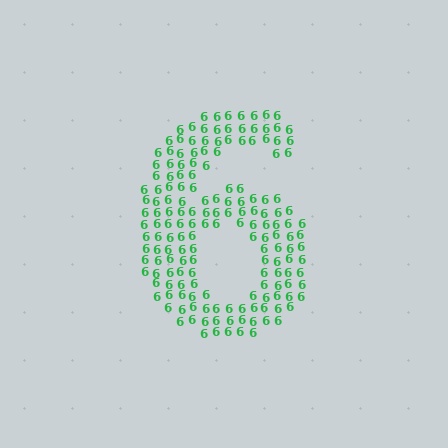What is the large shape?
The large shape is the digit 6.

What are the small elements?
The small elements are digit 6's.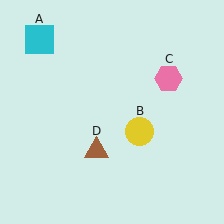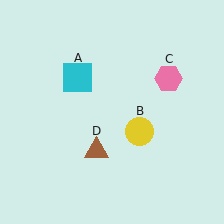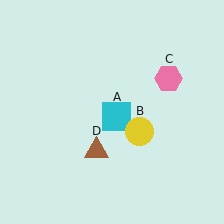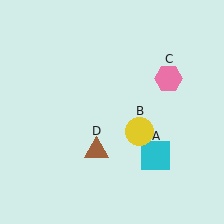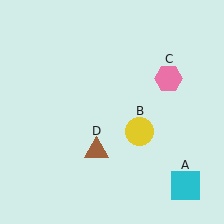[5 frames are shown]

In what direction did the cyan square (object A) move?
The cyan square (object A) moved down and to the right.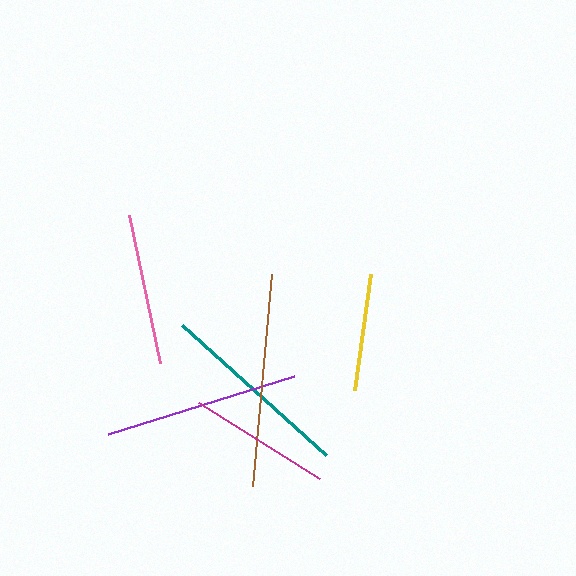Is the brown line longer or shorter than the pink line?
The brown line is longer than the pink line.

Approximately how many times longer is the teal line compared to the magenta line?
The teal line is approximately 1.4 times the length of the magenta line.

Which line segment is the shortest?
The yellow line is the shortest at approximately 116 pixels.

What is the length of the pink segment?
The pink segment is approximately 151 pixels long.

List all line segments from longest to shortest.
From longest to shortest: brown, purple, teal, pink, magenta, yellow.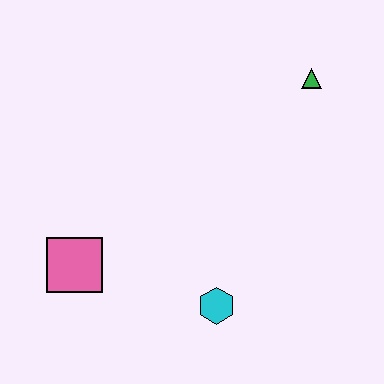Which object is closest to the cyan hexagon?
The pink square is closest to the cyan hexagon.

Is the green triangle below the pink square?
No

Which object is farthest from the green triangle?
The pink square is farthest from the green triangle.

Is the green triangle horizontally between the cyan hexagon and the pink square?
No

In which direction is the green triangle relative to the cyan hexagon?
The green triangle is above the cyan hexagon.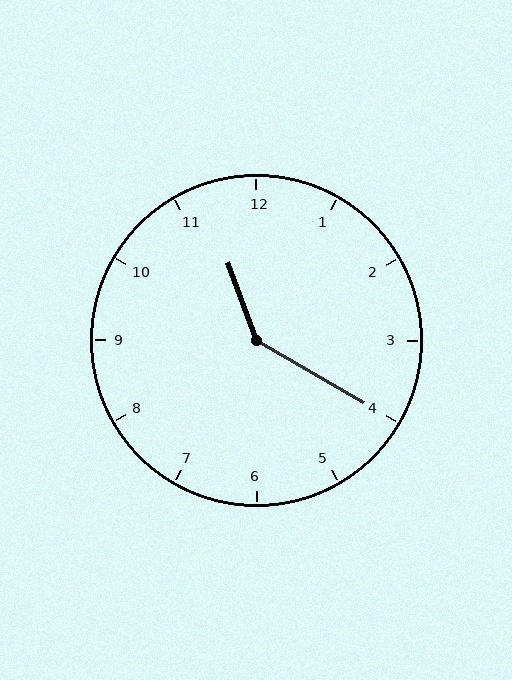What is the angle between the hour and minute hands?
Approximately 140 degrees.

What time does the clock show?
11:20.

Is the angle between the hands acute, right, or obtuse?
It is obtuse.